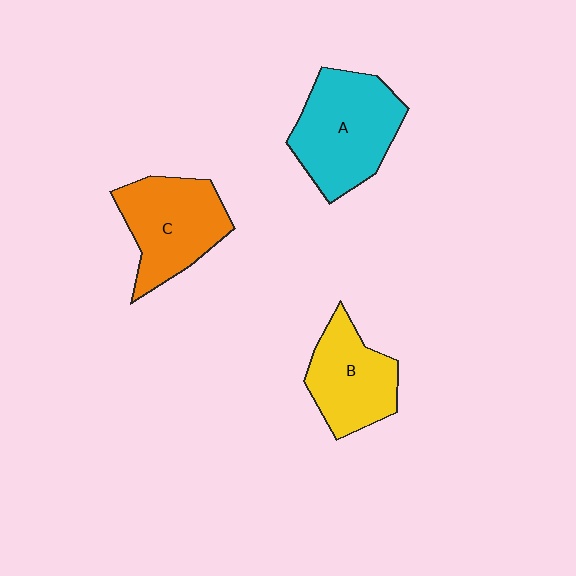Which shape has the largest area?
Shape A (cyan).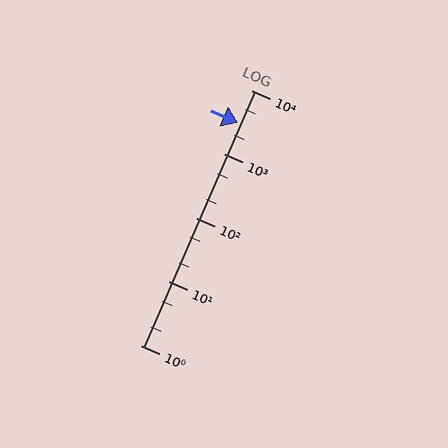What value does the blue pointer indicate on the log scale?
The pointer indicates approximately 3100.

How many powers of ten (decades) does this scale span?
The scale spans 4 decades, from 1 to 10000.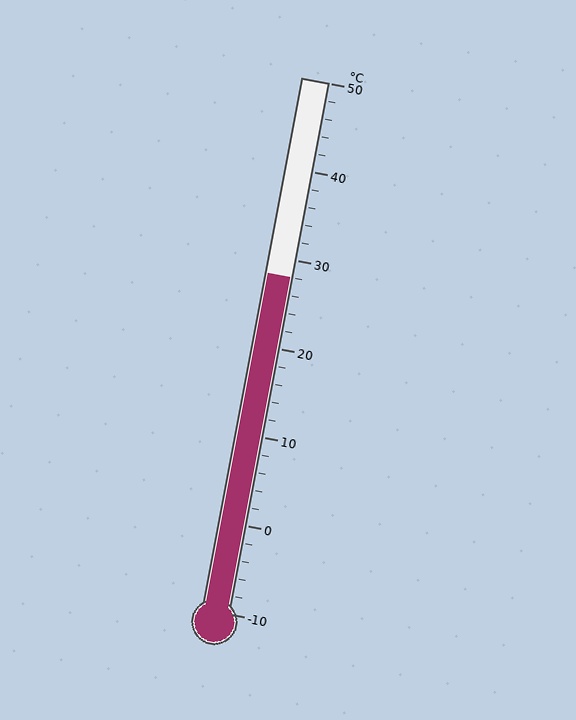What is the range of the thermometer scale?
The thermometer scale ranges from -10°C to 50°C.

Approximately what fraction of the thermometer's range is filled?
The thermometer is filled to approximately 65% of its range.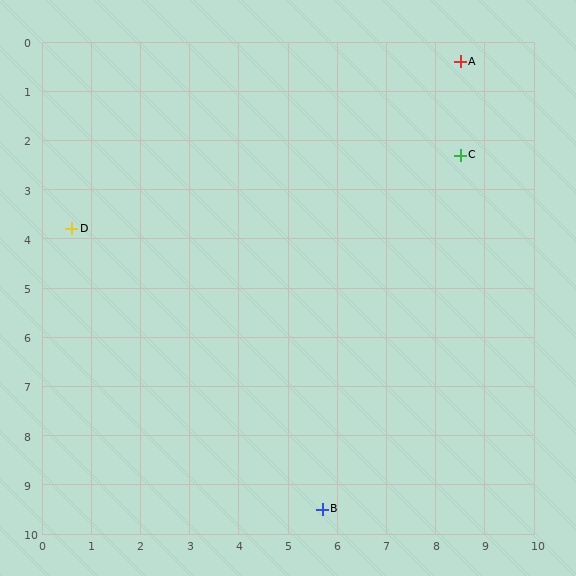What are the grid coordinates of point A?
Point A is at approximately (8.5, 0.4).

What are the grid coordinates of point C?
Point C is at approximately (8.5, 2.3).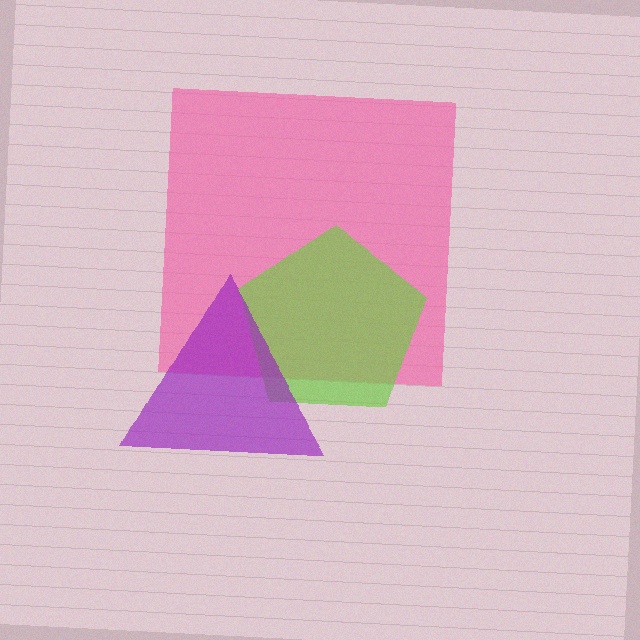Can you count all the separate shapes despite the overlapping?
Yes, there are 3 separate shapes.